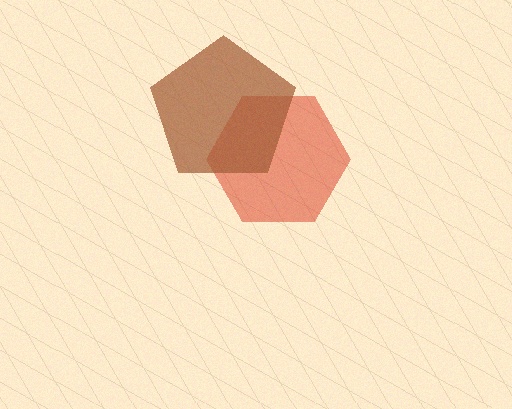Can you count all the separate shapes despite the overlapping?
Yes, there are 2 separate shapes.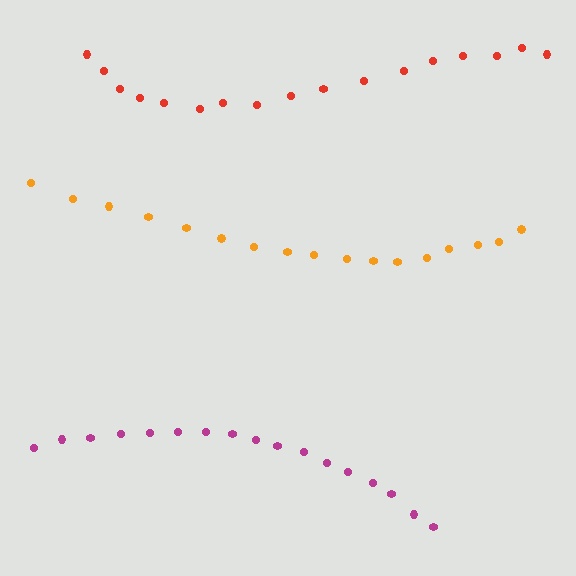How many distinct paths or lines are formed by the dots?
There are 3 distinct paths.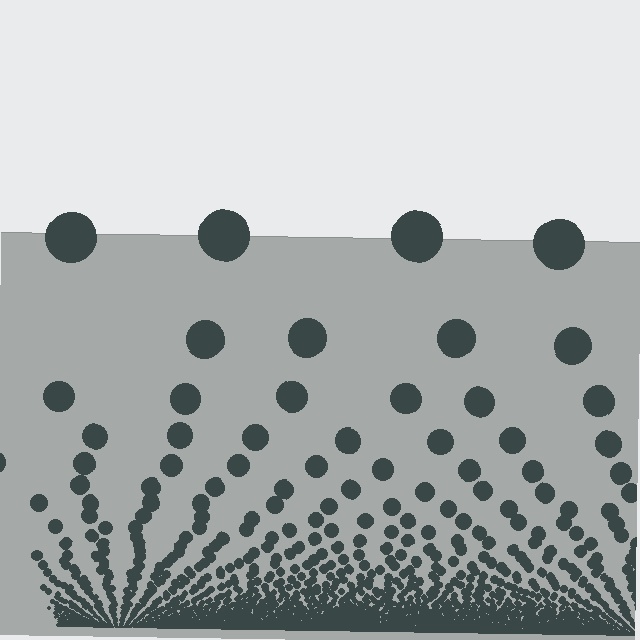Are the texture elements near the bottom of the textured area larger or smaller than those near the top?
Smaller. The gradient is inverted — elements near the bottom are smaller and denser.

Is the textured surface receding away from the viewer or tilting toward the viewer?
The surface appears to tilt toward the viewer. Texture elements get larger and sparser toward the top.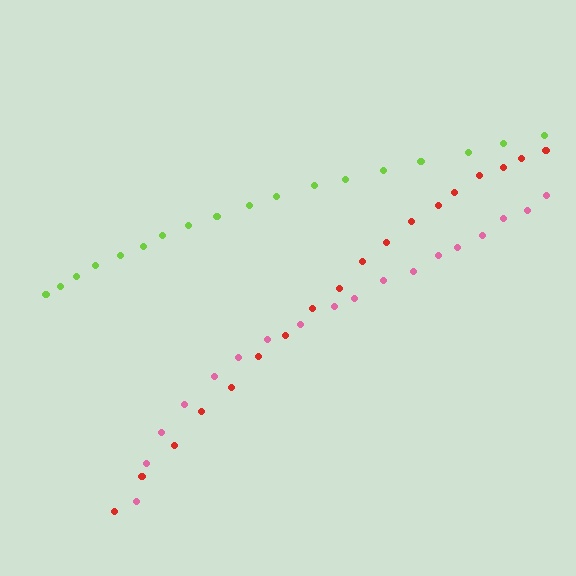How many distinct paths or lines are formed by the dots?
There are 3 distinct paths.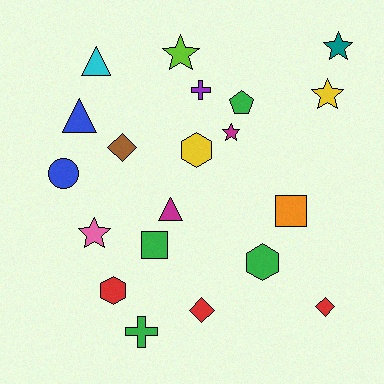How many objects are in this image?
There are 20 objects.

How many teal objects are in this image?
There is 1 teal object.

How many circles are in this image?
There is 1 circle.